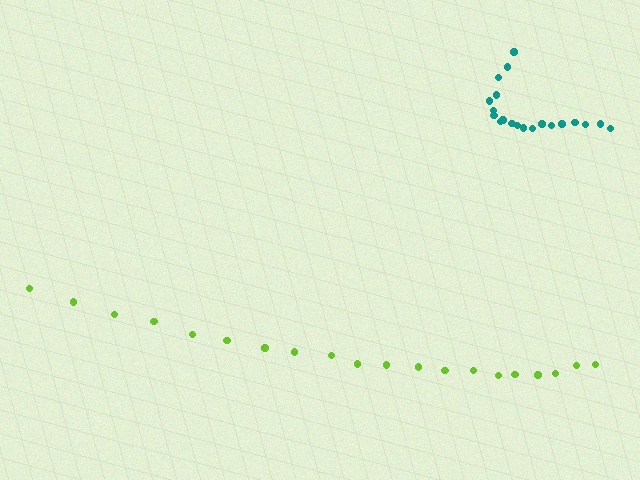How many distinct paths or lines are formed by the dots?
There are 2 distinct paths.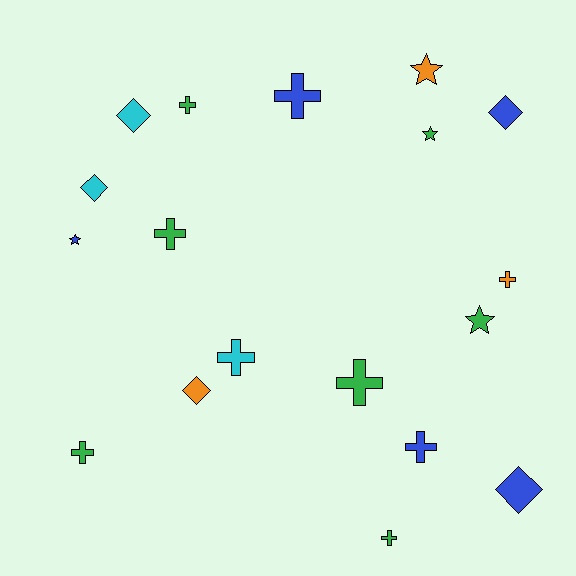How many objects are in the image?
There are 18 objects.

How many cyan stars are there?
There are no cyan stars.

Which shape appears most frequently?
Cross, with 9 objects.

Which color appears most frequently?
Green, with 7 objects.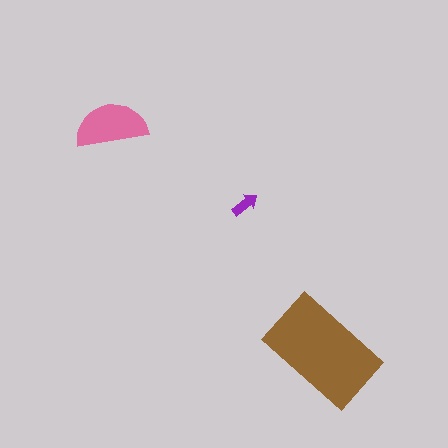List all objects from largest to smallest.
The brown rectangle, the pink semicircle, the purple arrow.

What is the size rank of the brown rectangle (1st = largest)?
1st.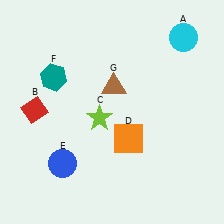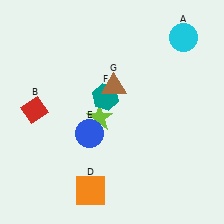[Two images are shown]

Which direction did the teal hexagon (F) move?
The teal hexagon (F) moved right.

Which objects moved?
The objects that moved are: the orange square (D), the blue circle (E), the teal hexagon (F).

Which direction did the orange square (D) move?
The orange square (D) moved down.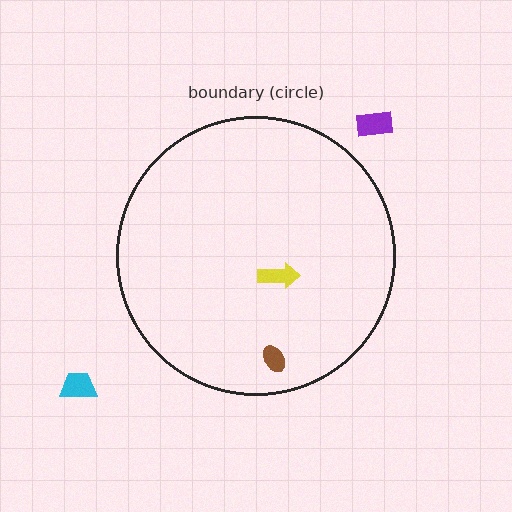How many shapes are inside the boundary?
2 inside, 2 outside.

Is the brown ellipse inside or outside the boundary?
Inside.